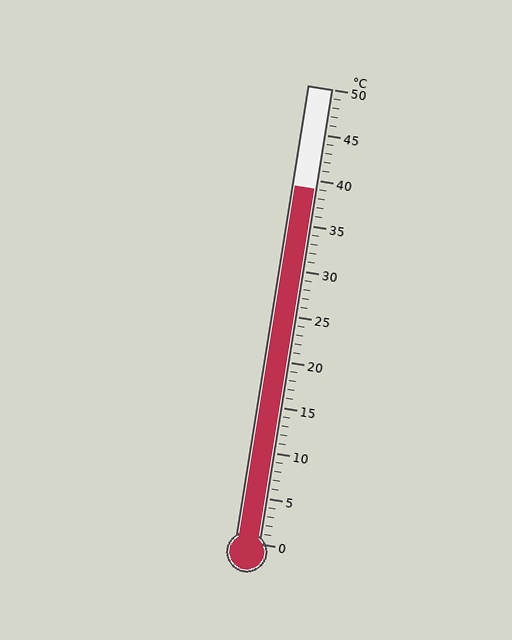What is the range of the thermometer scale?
The thermometer scale ranges from 0°C to 50°C.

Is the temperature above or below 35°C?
The temperature is above 35°C.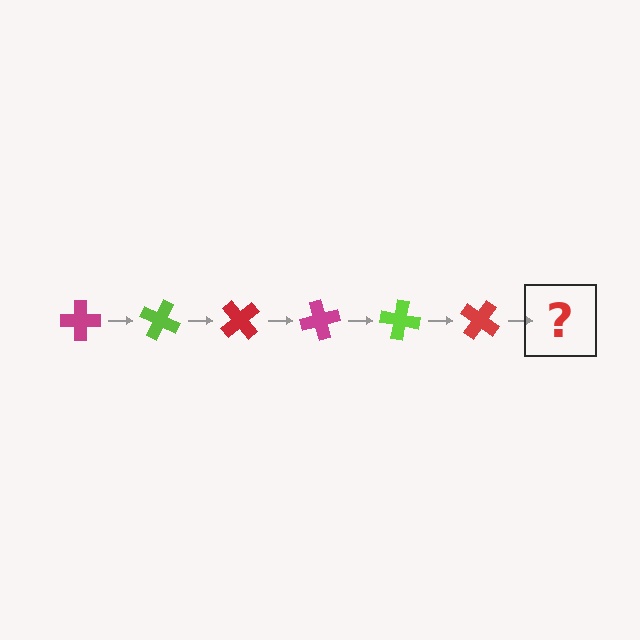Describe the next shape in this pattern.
It should be a magenta cross, rotated 150 degrees from the start.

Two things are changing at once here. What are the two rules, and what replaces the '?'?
The two rules are that it rotates 25 degrees each step and the color cycles through magenta, lime, and red. The '?' should be a magenta cross, rotated 150 degrees from the start.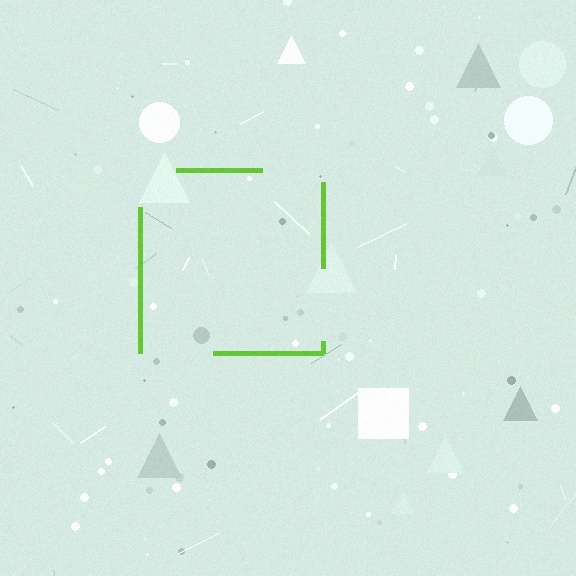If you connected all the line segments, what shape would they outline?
They would outline a square.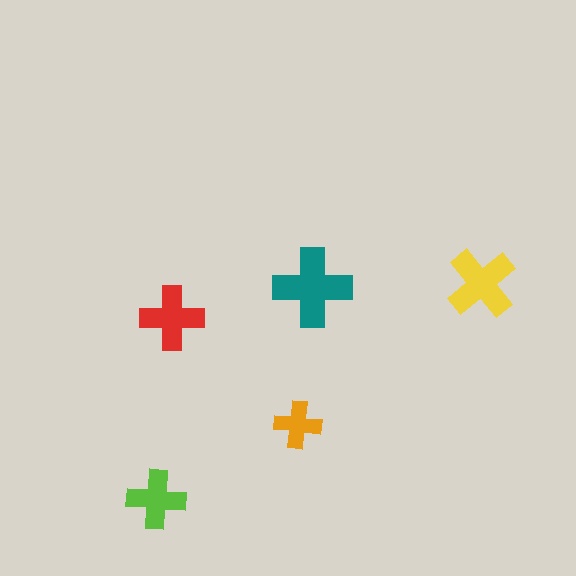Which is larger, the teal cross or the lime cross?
The teal one.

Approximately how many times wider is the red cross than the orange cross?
About 1.5 times wider.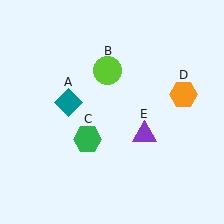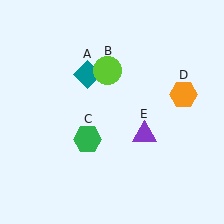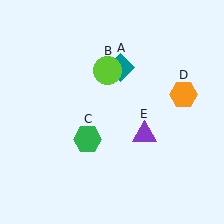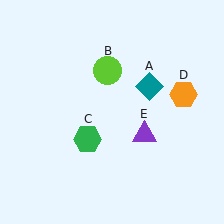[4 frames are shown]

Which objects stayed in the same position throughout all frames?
Lime circle (object B) and green hexagon (object C) and orange hexagon (object D) and purple triangle (object E) remained stationary.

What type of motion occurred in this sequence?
The teal diamond (object A) rotated clockwise around the center of the scene.